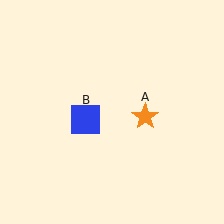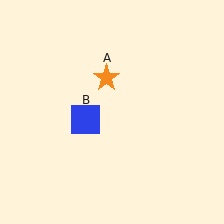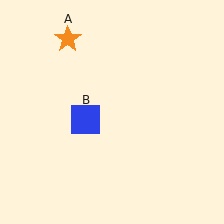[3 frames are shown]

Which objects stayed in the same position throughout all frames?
Blue square (object B) remained stationary.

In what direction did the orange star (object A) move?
The orange star (object A) moved up and to the left.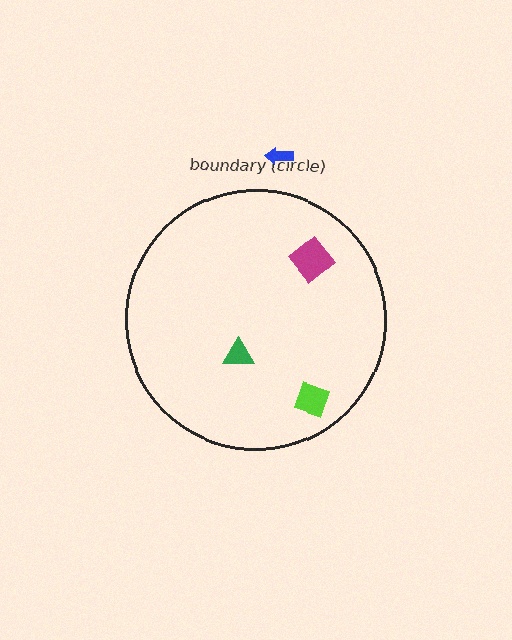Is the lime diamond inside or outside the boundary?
Inside.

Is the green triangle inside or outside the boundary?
Inside.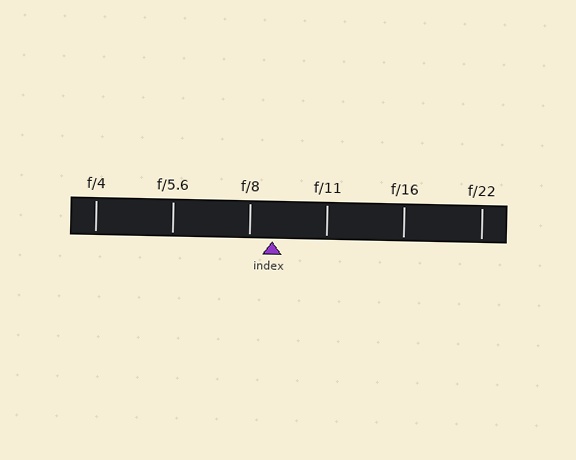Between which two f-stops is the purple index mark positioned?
The index mark is between f/8 and f/11.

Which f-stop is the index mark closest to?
The index mark is closest to f/8.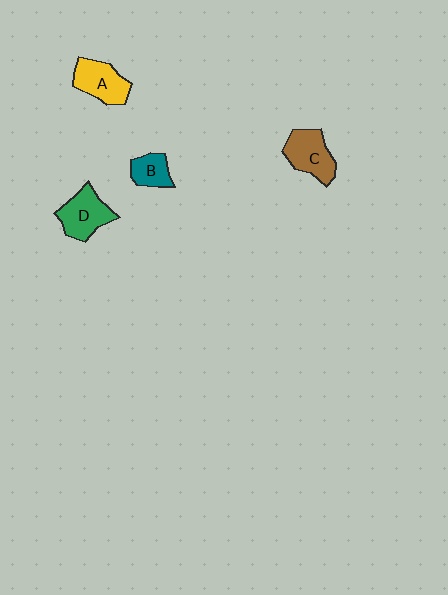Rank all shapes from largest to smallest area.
From largest to smallest: D (green), C (brown), A (yellow), B (teal).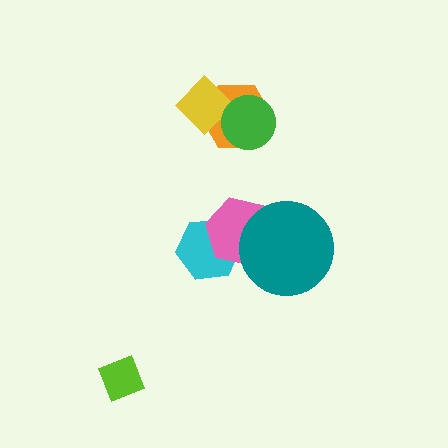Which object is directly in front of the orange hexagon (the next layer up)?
The yellow diamond is directly in front of the orange hexagon.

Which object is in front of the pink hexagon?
The teal circle is in front of the pink hexagon.